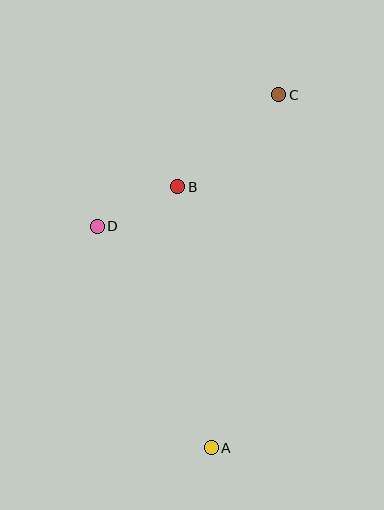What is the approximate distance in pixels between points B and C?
The distance between B and C is approximately 136 pixels.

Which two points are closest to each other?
Points B and D are closest to each other.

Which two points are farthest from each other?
Points A and C are farthest from each other.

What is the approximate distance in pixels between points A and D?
The distance between A and D is approximately 249 pixels.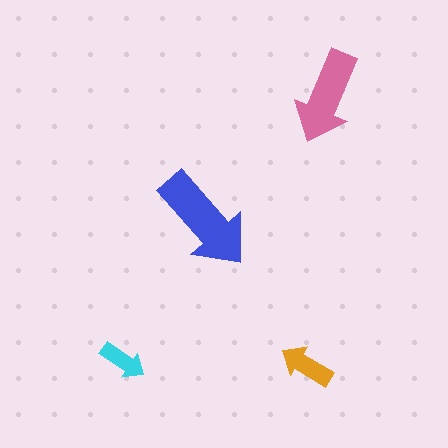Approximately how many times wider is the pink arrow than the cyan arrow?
About 2 times wider.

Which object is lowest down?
The orange arrow is bottommost.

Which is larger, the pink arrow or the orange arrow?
The pink one.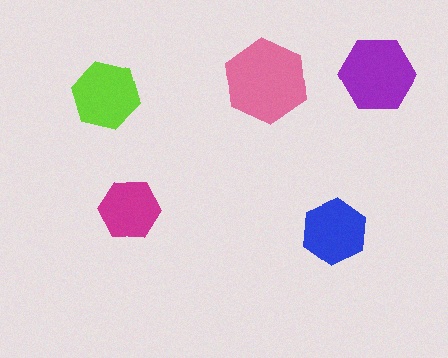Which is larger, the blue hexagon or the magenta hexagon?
The blue one.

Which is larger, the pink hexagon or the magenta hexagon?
The pink one.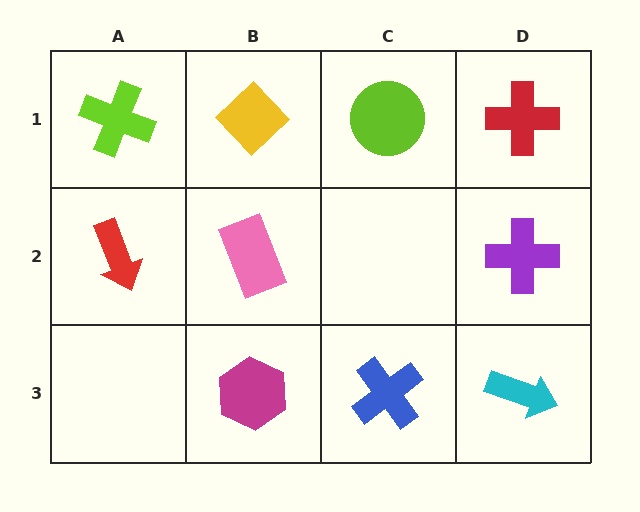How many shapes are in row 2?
3 shapes.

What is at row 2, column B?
A pink rectangle.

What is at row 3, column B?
A magenta hexagon.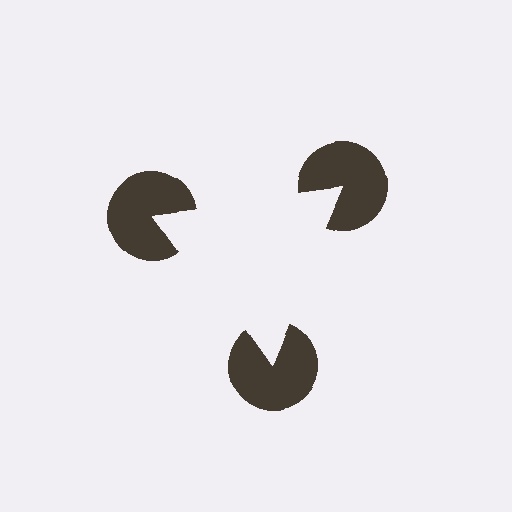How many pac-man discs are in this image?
There are 3 — one at each vertex of the illusory triangle.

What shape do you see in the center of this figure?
An illusory triangle — its edges are inferred from the aligned wedge cuts in the pac-man discs, not physically drawn.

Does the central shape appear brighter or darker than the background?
It typically appears slightly brighter than the background, even though no actual brightness change is drawn.